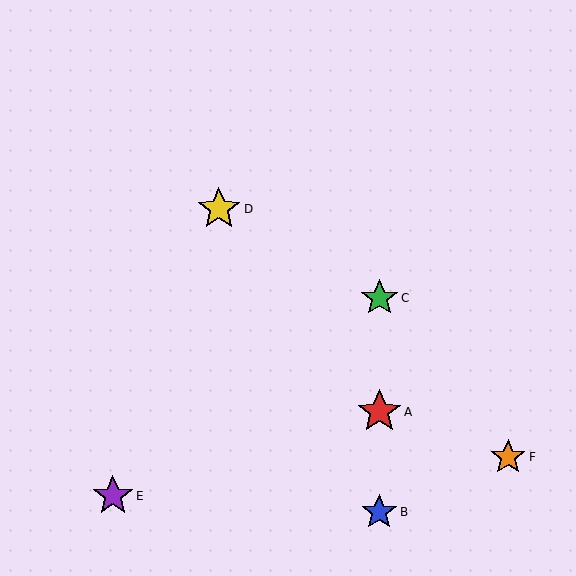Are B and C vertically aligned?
Yes, both are at x≈379.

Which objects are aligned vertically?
Objects A, B, C are aligned vertically.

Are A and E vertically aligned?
No, A is at x≈379 and E is at x≈113.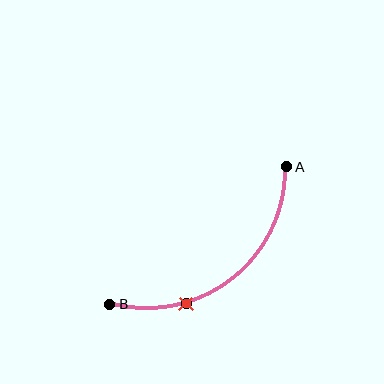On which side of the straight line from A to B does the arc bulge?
The arc bulges below and to the right of the straight line connecting A and B.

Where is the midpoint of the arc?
The arc midpoint is the point on the curve farthest from the straight line joining A and B. It sits below and to the right of that line.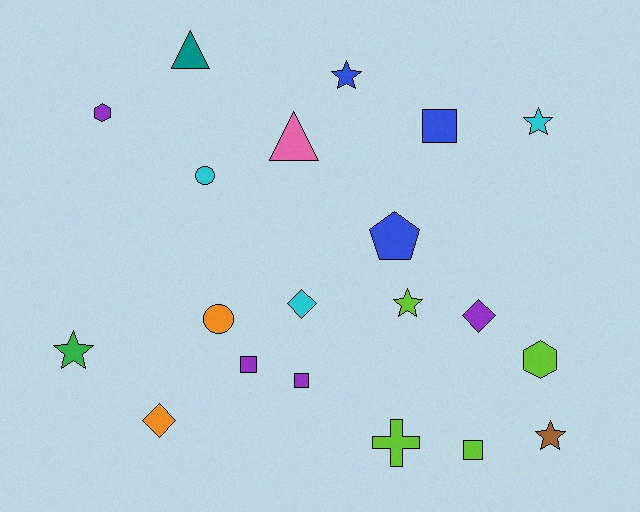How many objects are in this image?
There are 20 objects.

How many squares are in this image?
There are 4 squares.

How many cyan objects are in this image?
There are 3 cyan objects.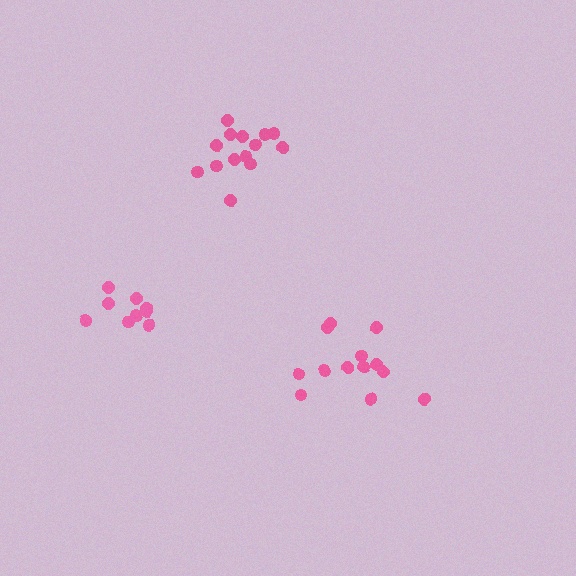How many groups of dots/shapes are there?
There are 3 groups.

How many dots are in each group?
Group 1: 14 dots, Group 2: 13 dots, Group 3: 9 dots (36 total).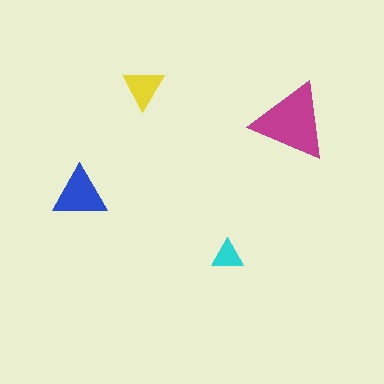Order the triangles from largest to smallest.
the magenta one, the blue one, the yellow one, the cyan one.